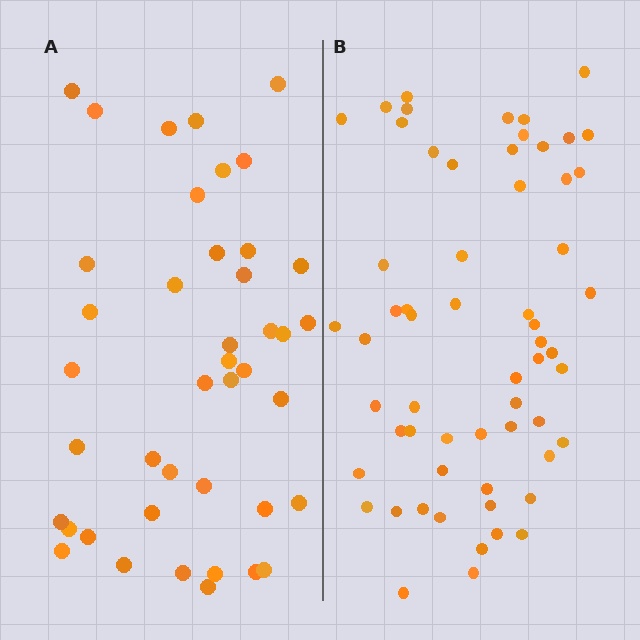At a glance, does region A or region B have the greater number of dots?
Region B (the right region) has more dots.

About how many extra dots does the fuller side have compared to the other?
Region B has approximately 20 more dots than region A.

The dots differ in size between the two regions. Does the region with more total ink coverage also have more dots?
No. Region A has more total ink coverage because its dots are larger, but region B actually contains more individual dots. Total area can be misleading — the number of items is what matters here.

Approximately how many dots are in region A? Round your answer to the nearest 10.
About 40 dots. (The exact count is 42, which rounds to 40.)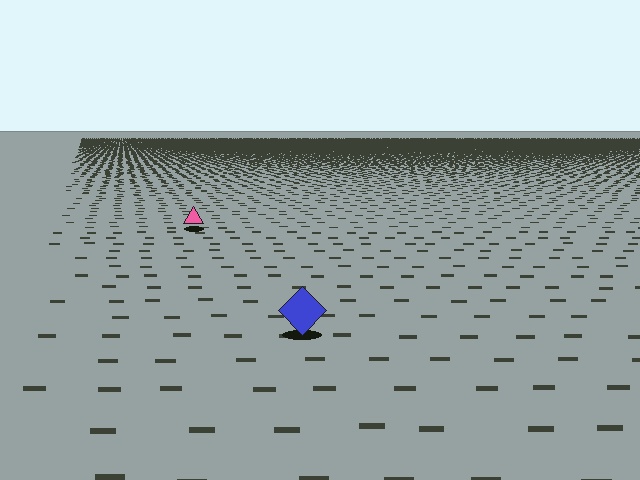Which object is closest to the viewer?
The blue diamond is closest. The texture marks near it are larger and more spread out.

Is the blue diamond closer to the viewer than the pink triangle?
Yes. The blue diamond is closer — you can tell from the texture gradient: the ground texture is coarser near it.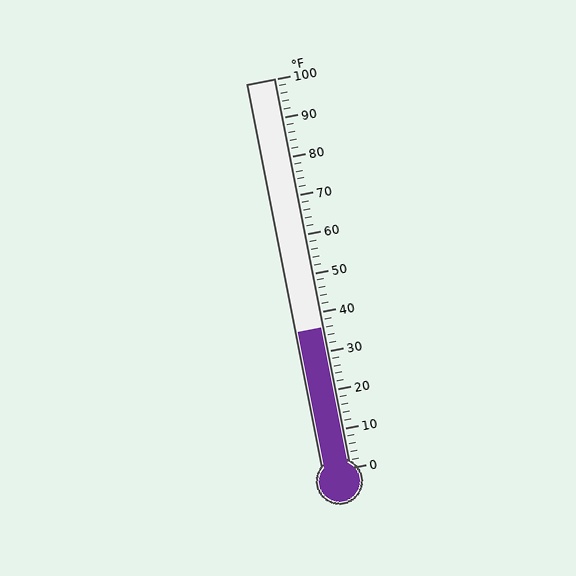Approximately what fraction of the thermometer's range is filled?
The thermometer is filled to approximately 35% of its range.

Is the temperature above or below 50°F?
The temperature is below 50°F.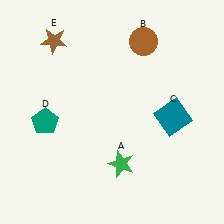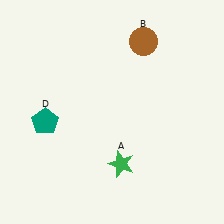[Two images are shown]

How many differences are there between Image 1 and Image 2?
There are 2 differences between the two images.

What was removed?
The teal square (C), the brown star (E) were removed in Image 2.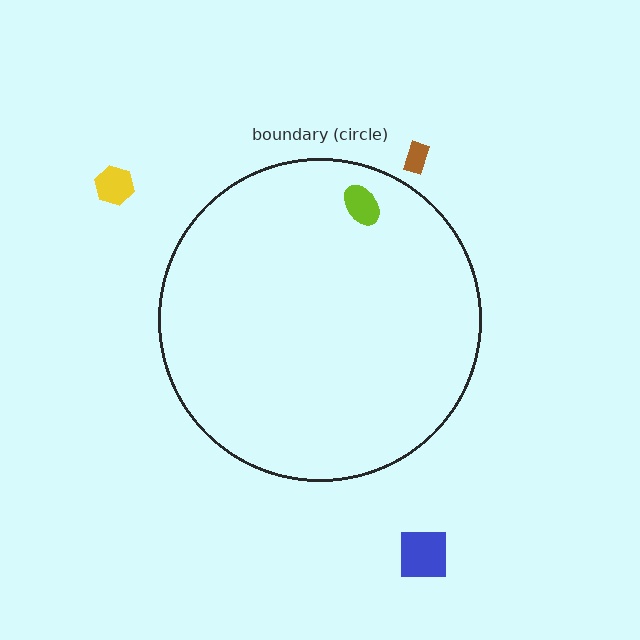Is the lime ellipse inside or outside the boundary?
Inside.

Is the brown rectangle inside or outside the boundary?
Outside.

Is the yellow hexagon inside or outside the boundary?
Outside.